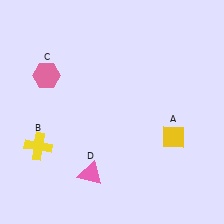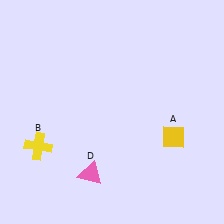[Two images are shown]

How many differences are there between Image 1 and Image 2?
There is 1 difference between the two images.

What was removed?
The pink hexagon (C) was removed in Image 2.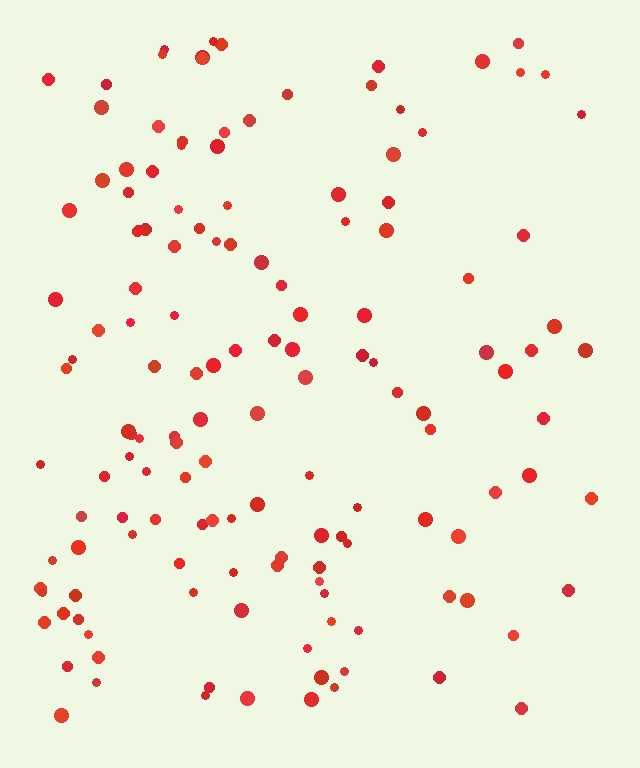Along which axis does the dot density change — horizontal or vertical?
Horizontal.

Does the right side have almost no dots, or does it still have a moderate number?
Still a moderate number, just noticeably fewer than the left.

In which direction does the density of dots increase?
From right to left, with the left side densest.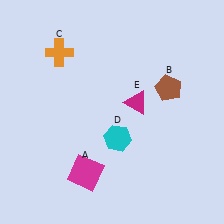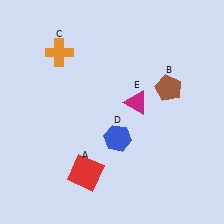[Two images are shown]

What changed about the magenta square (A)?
In Image 1, A is magenta. In Image 2, it changed to red.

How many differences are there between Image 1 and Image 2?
There are 2 differences between the two images.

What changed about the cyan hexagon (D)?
In Image 1, D is cyan. In Image 2, it changed to blue.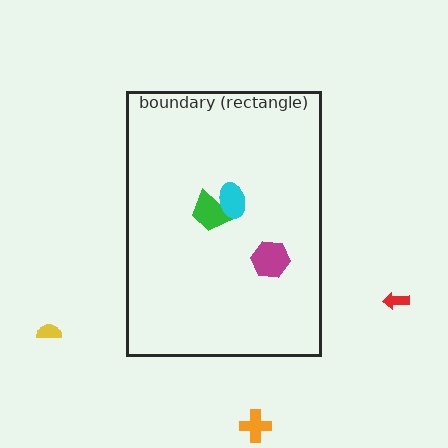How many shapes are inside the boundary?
3 inside, 3 outside.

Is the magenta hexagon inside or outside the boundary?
Inside.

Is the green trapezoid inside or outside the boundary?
Inside.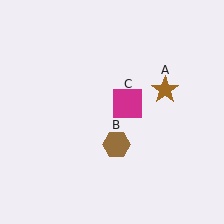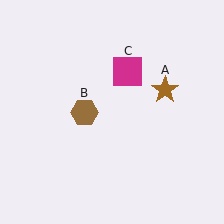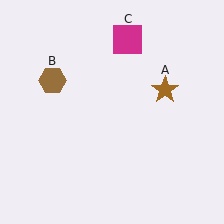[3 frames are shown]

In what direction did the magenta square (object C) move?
The magenta square (object C) moved up.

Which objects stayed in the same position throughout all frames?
Brown star (object A) remained stationary.